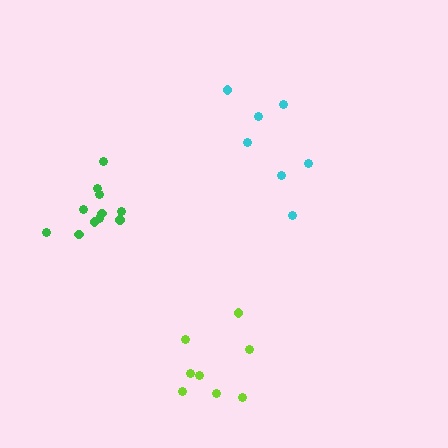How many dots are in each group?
Group 1: 7 dots, Group 2: 11 dots, Group 3: 8 dots (26 total).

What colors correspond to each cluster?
The clusters are colored: cyan, green, lime.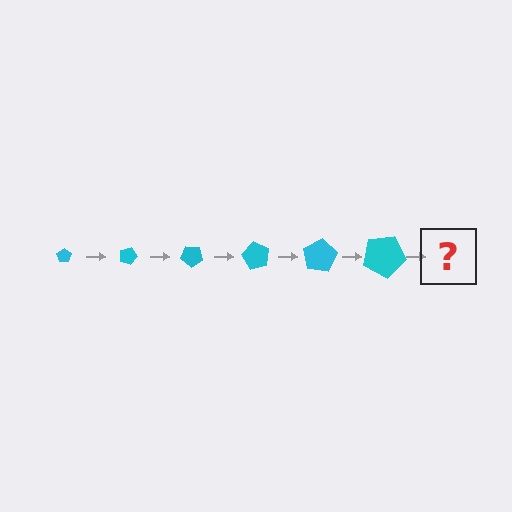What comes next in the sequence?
The next element should be a pentagon, larger than the previous one and rotated 120 degrees from the start.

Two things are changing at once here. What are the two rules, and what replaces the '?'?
The two rules are that the pentagon grows larger each step and it rotates 20 degrees each step. The '?' should be a pentagon, larger than the previous one and rotated 120 degrees from the start.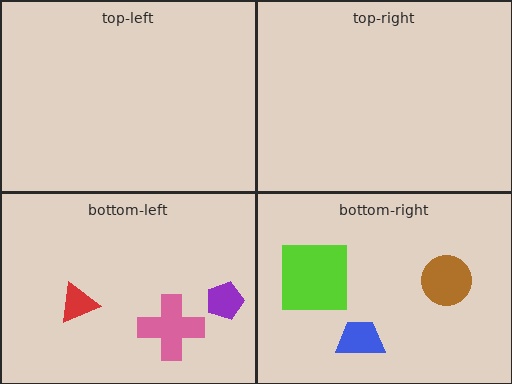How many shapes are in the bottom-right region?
3.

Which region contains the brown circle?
The bottom-right region.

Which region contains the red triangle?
The bottom-left region.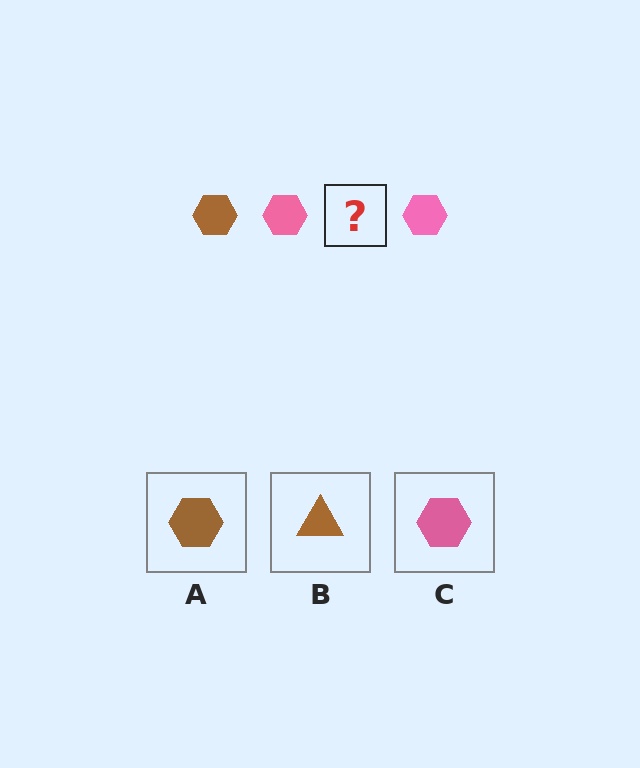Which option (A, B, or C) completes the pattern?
A.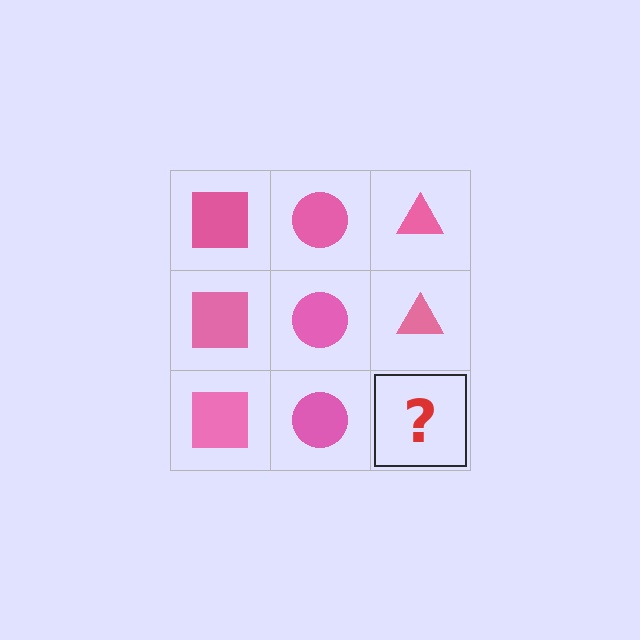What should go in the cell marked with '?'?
The missing cell should contain a pink triangle.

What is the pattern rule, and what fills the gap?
The rule is that each column has a consistent shape. The gap should be filled with a pink triangle.